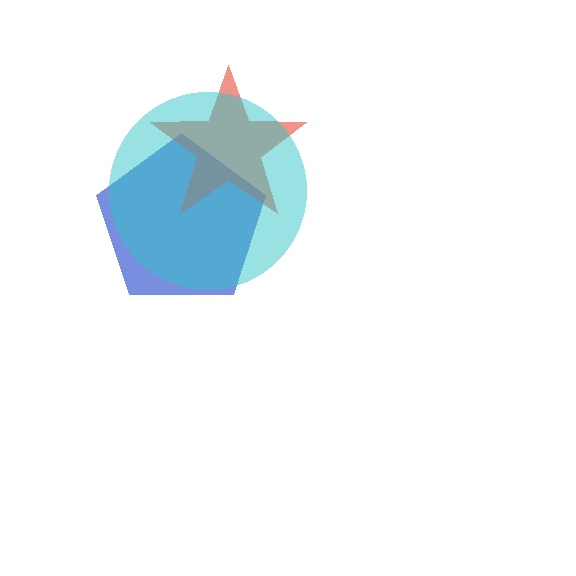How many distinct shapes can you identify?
There are 3 distinct shapes: a blue pentagon, a red star, a cyan circle.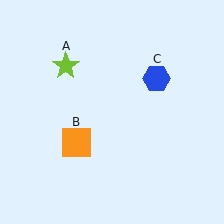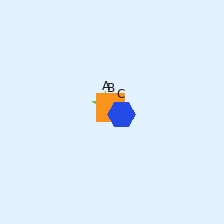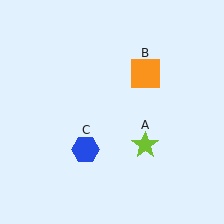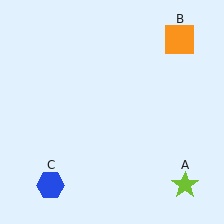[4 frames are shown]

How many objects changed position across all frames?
3 objects changed position: lime star (object A), orange square (object B), blue hexagon (object C).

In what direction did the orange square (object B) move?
The orange square (object B) moved up and to the right.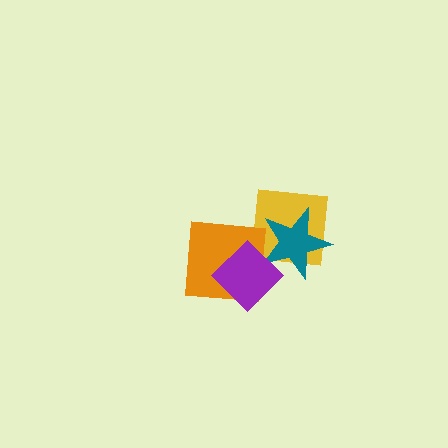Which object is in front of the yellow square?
The teal star is in front of the yellow square.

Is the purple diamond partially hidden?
No, no other shape covers it.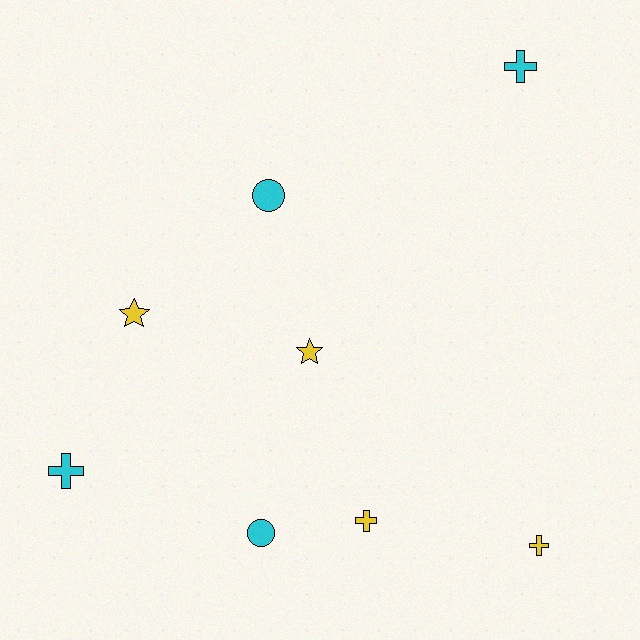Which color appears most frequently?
Cyan, with 4 objects.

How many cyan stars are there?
There are no cyan stars.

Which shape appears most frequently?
Cross, with 4 objects.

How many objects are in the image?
There are 8 objects.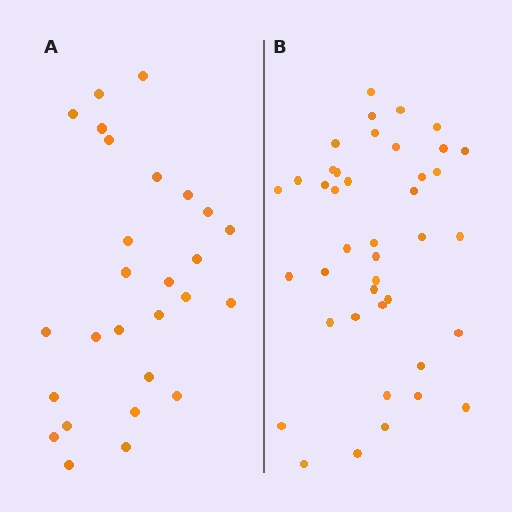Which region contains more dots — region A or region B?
Region B (the right region) has more dots.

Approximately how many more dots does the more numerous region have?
Region B has approximately 15 more dots than region A.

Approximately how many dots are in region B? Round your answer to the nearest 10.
About 40 dots. (The exact count is 41, which rounds to 40.)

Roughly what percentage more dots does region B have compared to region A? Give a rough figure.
About 50% more.